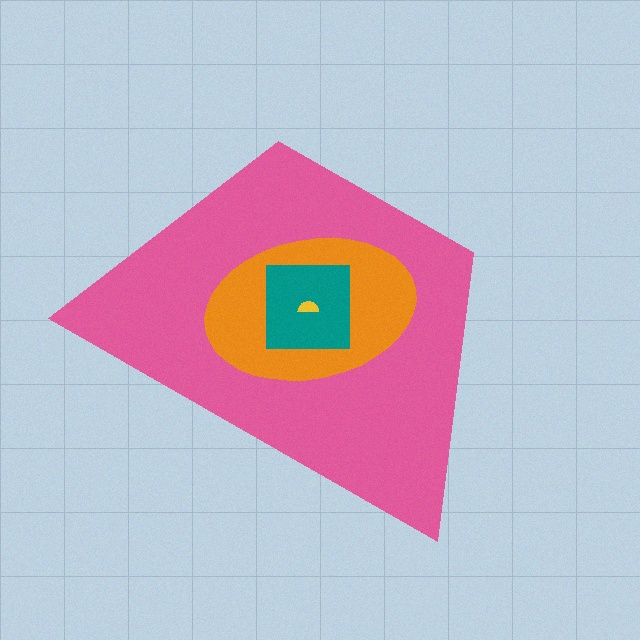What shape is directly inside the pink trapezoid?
The orange ellipse.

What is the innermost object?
The yellow semicircle.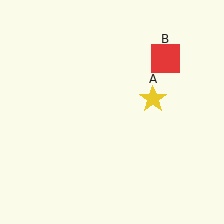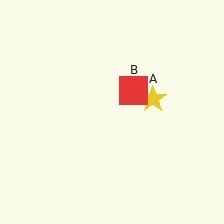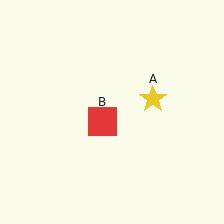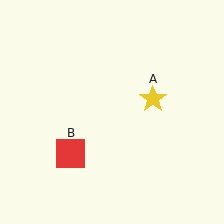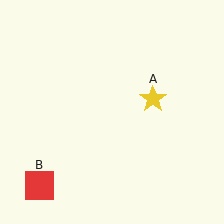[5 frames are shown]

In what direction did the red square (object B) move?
The red square (object B) moved down and to the left.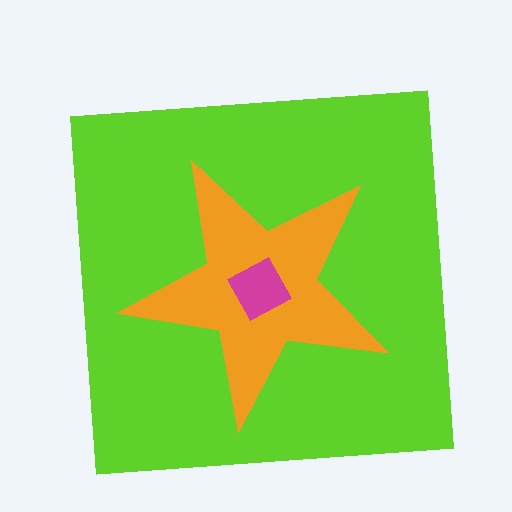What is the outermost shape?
The lime square.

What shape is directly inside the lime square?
The orange star.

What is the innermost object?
The magenta diamond.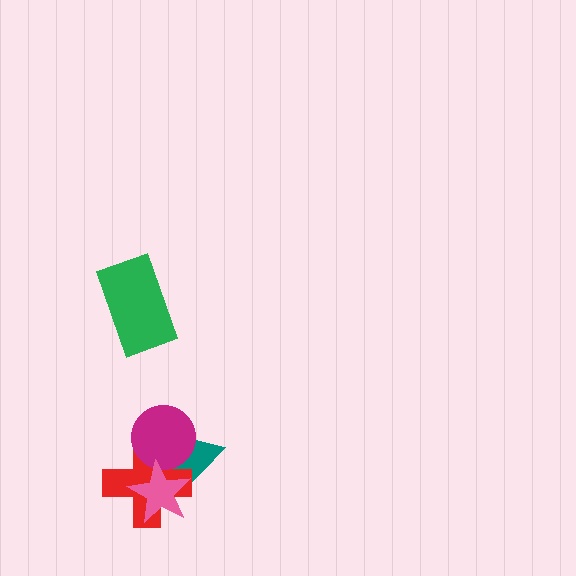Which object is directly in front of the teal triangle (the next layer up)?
The red cross is directly in front of the teal triangle.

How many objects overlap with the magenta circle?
3 objects overlap with the magenta circle.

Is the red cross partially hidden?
Yes, it is partially covered by another shape.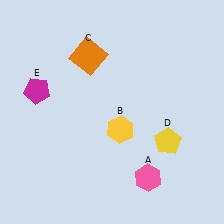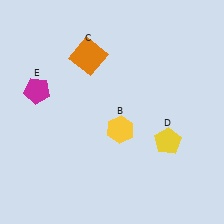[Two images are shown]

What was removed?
The pink hexagon (A) was removed in Image 2.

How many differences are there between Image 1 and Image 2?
There is 1 difference between the two images.